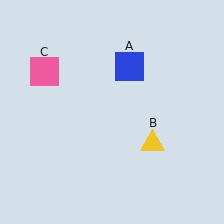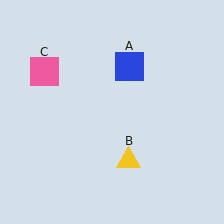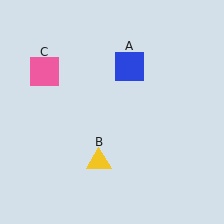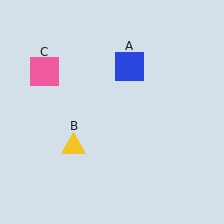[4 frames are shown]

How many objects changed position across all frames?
1 object changed position: yellow triangle (object B).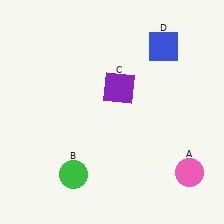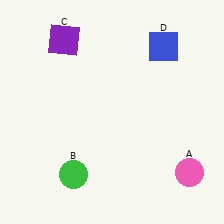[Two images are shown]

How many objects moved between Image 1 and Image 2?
1 object moved between the two images.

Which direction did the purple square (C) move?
The purple square (C) moved left.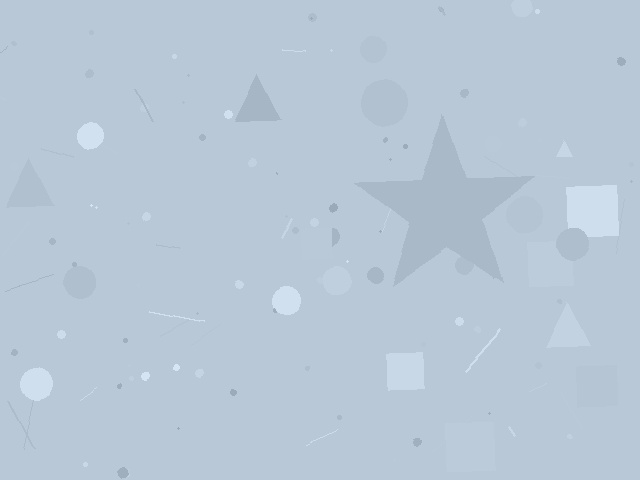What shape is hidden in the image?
A star is hidden in the image.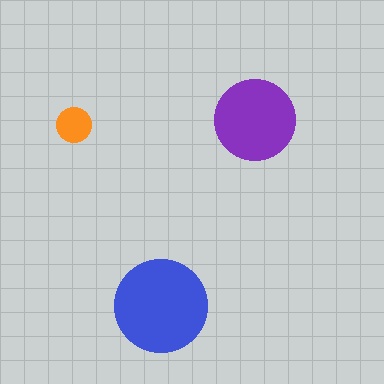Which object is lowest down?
The blue circle is bottommost.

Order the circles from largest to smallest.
the blue one, the purple one, the orange one.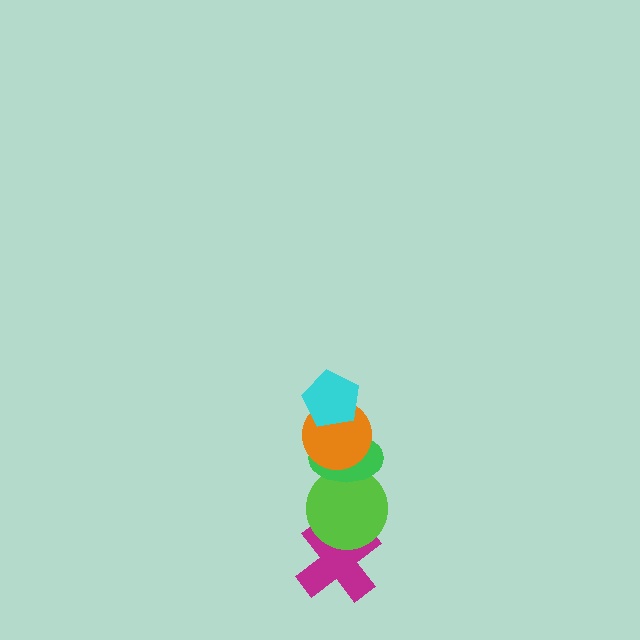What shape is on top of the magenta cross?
The lime circle is on top of the magenta cross.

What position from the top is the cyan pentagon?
The cyan pentagon is 1st from the top.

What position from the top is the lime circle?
The lime circle is 4th from the top.